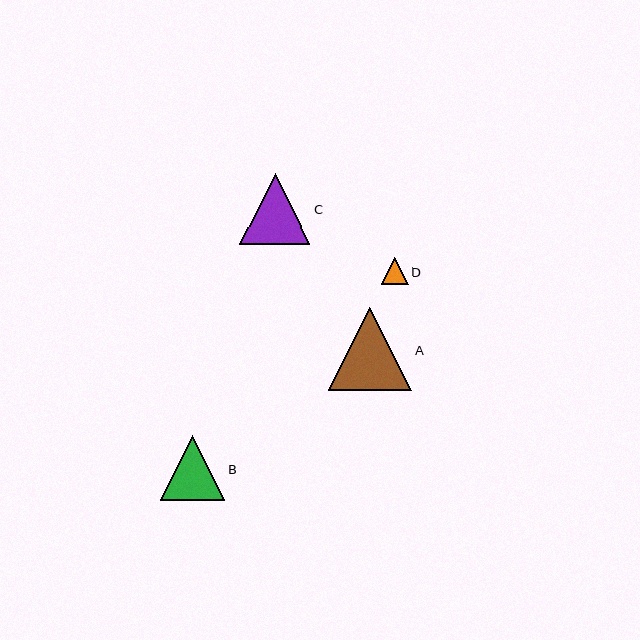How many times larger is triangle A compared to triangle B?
Triangle A is approximately 1.3 times the size of triangle B.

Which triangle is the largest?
Triangle A is the largest with a size of approximately 84 pixels.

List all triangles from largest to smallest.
From largest to smallest: A, C, B, D.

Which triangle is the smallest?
Triangle D is the smallest with a size of approximately 27 pixels.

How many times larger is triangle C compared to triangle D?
Triangle C is approximately 2.6 times the size of triangle D.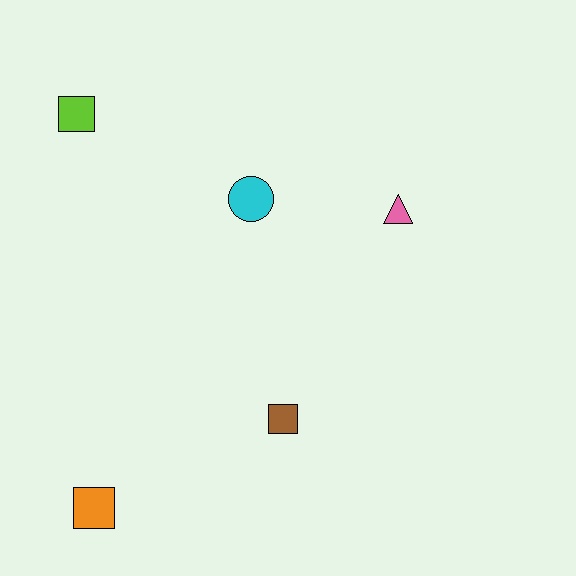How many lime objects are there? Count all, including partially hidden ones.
There is 1 lime object.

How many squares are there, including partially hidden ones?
There are 3 squares.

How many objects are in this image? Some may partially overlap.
There are 5 objects.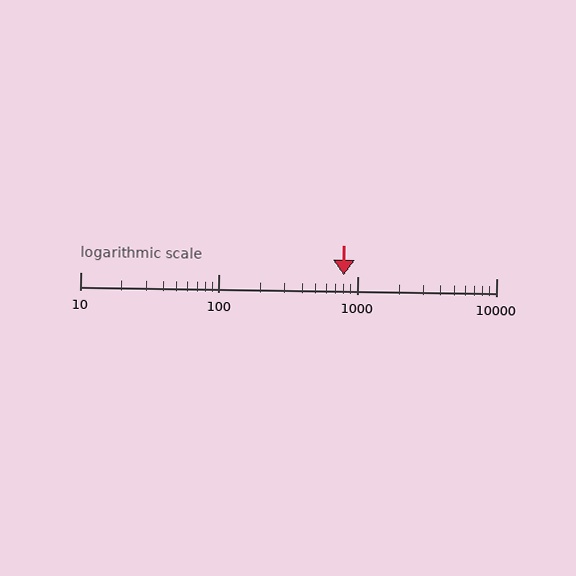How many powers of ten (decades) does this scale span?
The scale spans 3 decades, from 10 to 10000.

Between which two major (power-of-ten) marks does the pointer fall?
The pointer is between 100 and 1000.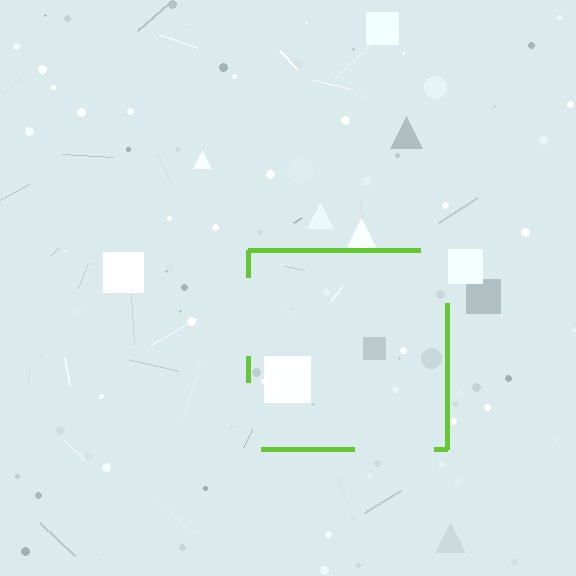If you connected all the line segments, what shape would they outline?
They would outline a square.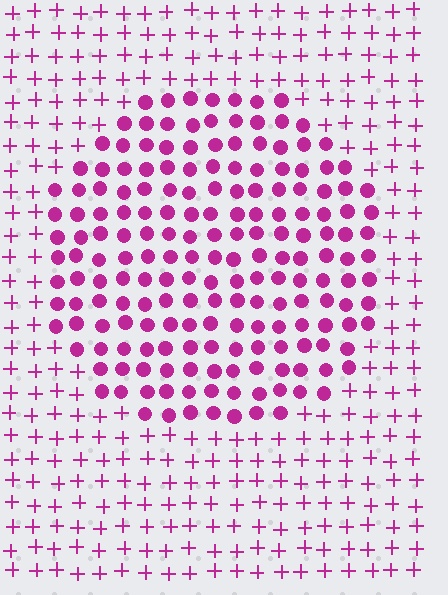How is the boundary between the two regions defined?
The boundary is defined by a change in element shape: circles inside vs. plus signs outside. All elements share the same color and spacing.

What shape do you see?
I see a circle.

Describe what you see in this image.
The image is filled with small magenta elements arranged in a uniform grid. A circle-shaped region contains circles, while the surrounding area contains plus signs. The boundary is defined purely by the change in element shape.